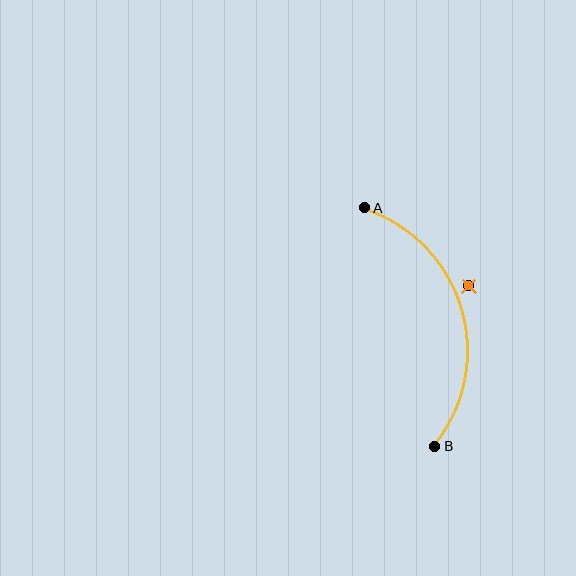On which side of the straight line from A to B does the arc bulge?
The arc bulges to the right of the straight line connecting A and B.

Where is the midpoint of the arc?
The arc midpoint is the point on the curve farthest from the straight line joining A and B. It sits to the right of that line.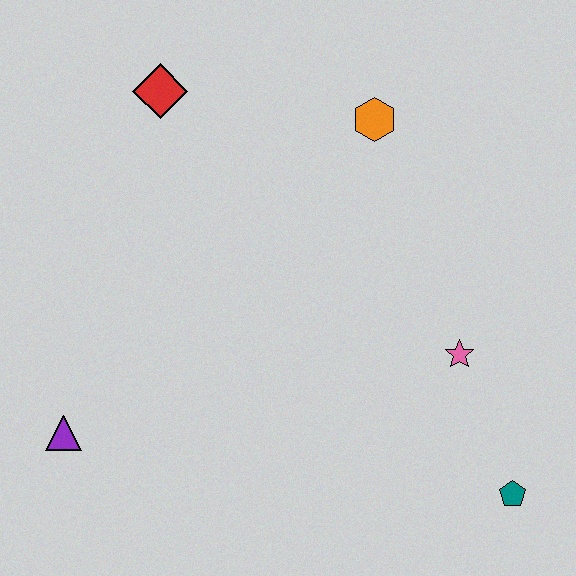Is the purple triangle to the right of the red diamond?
No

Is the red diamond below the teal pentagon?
No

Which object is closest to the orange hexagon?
The red diamond is closest to the orange hexagon.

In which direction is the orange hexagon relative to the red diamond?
The orange hexagon is to the right of the red diamond.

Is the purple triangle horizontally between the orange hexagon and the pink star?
No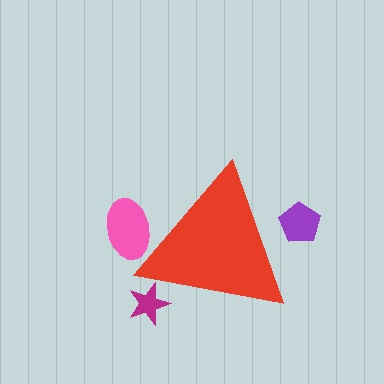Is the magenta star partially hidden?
Yes, the magenta star is partially hidden behind the red triangle.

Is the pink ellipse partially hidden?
Yes, the pink ellipse is partially hidden behind the red triangle.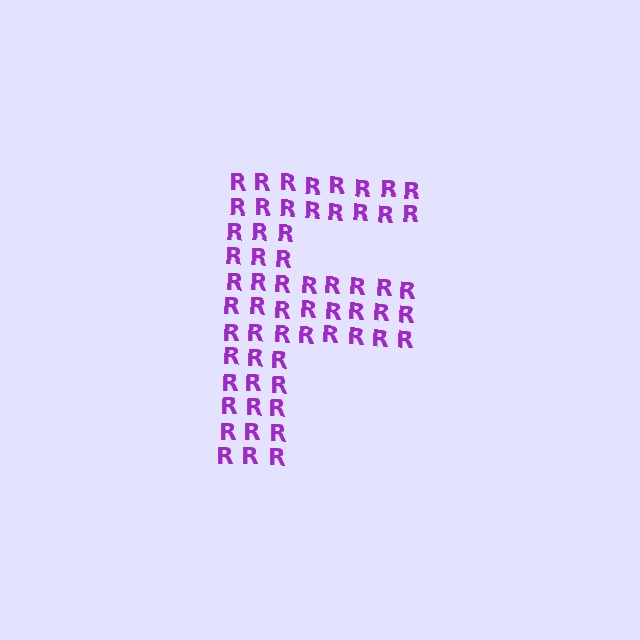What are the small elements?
The small elements are letter R's.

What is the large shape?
The large shape is the letter F.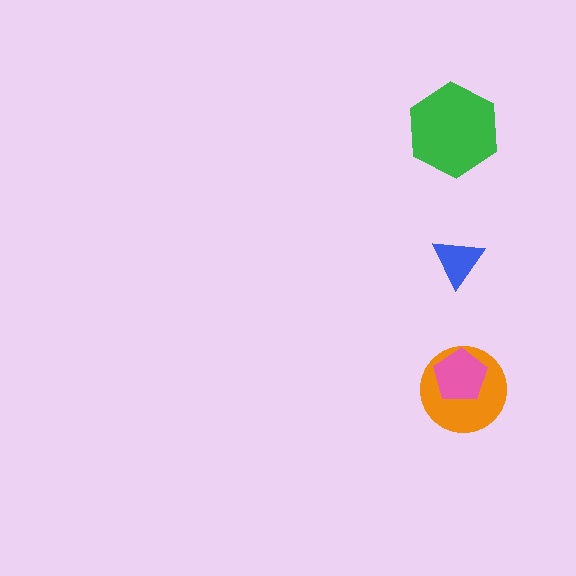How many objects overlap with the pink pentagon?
1 object overlaps with the pink pentagon.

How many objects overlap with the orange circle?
1 object overlaps with the orange circle.